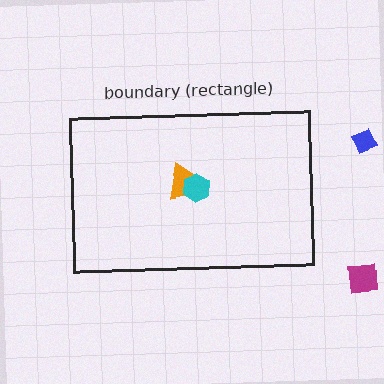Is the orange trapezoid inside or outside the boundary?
Inside.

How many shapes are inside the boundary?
2 inside, 2 outside.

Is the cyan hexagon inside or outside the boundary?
Inside.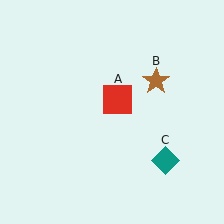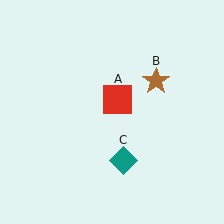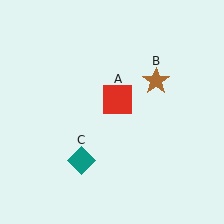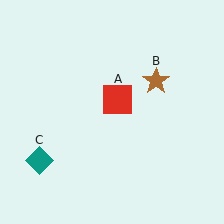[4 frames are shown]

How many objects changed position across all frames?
1 object changed position: teal diamond (object C).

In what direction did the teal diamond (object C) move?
The teal diamond (object C) moved left.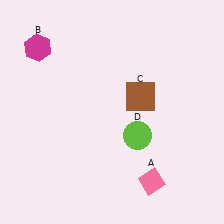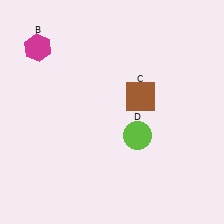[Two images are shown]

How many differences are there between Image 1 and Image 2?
There is 1 difference between the two images.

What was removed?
The pink diamond (A) was removed in Image 2.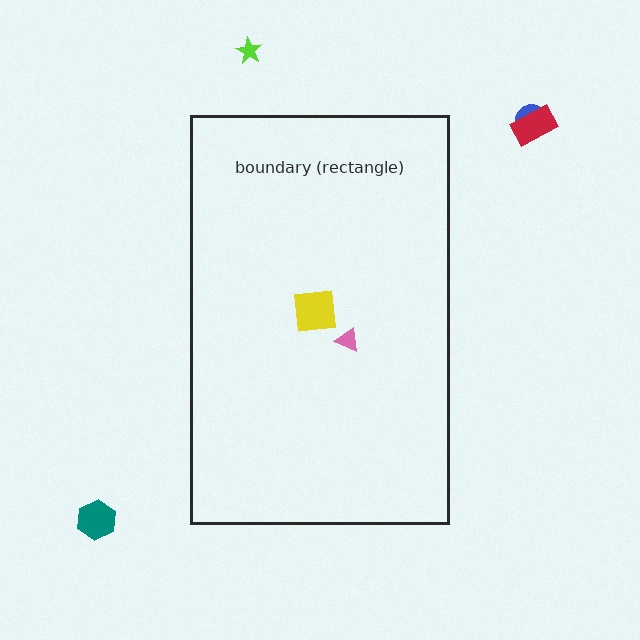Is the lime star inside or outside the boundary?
Outside.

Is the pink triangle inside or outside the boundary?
Inside.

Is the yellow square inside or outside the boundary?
Inside.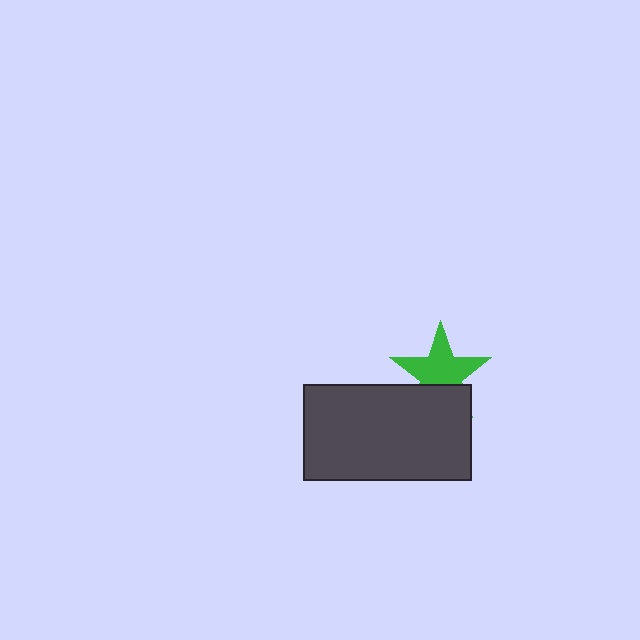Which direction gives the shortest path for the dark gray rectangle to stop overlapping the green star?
Moving down gives the shortest separation.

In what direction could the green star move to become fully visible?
The green star could move up. That would shift it out from behind the dark gray rectangle entirely.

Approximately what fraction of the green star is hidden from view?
Roughly 33% of the green star is hidden behind the dark gray rectangle.